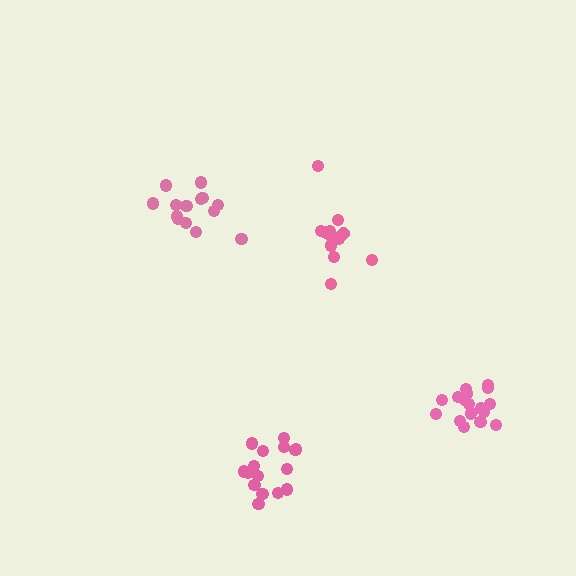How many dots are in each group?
Group 1: 16 dots, Group 2: 17 dots, Group 3: 13 dots, Group 4: 14 dots (60 total).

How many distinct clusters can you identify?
There are 4 distinct clusters.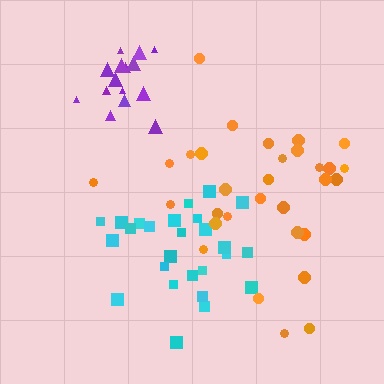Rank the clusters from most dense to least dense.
purple, cyan, orange.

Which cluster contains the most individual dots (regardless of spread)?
Orange (31).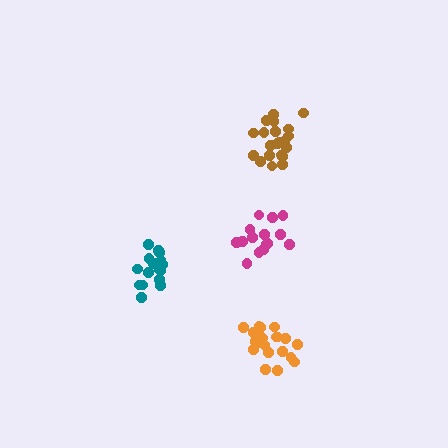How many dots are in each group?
Group 1: 21 dots, Group 2: 21 dots, Group 3: 16 dots, Group 4: 15 dots (73 total).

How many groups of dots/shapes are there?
There are 4 groups.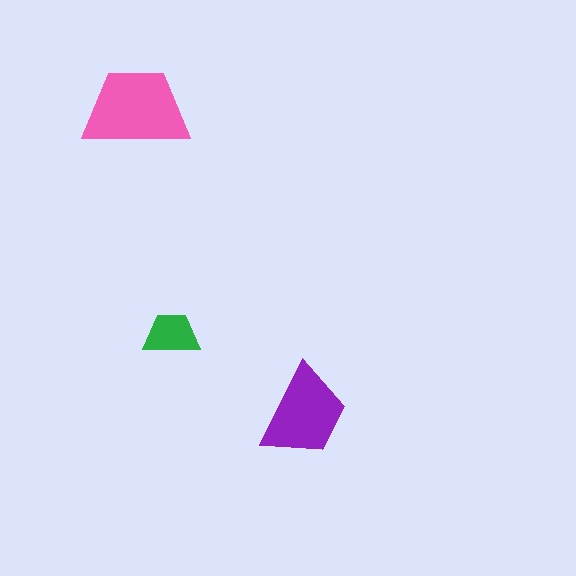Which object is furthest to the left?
The pink trapezoid is leftmost.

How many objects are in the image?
There are 3 objects in the image.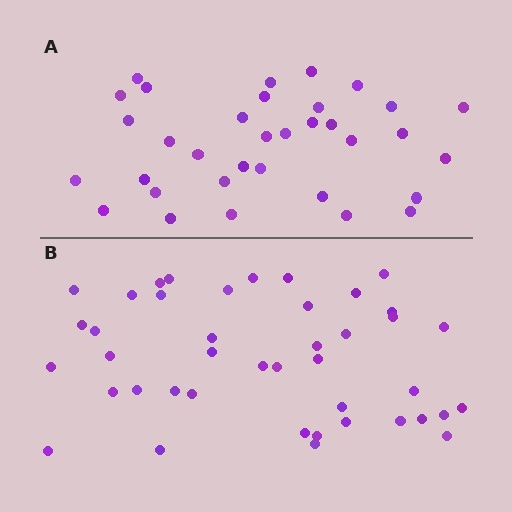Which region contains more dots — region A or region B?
Region B (the bottom region) has more dots.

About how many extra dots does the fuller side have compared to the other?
Region B has roughly 8 or so more dots than region A.